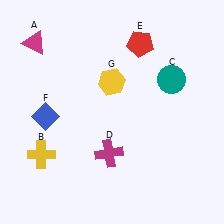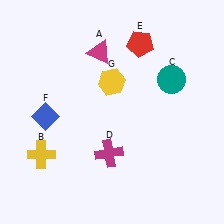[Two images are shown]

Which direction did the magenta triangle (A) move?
The magenta triangle (A) moved right.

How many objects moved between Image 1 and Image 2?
1 object moved between the two images.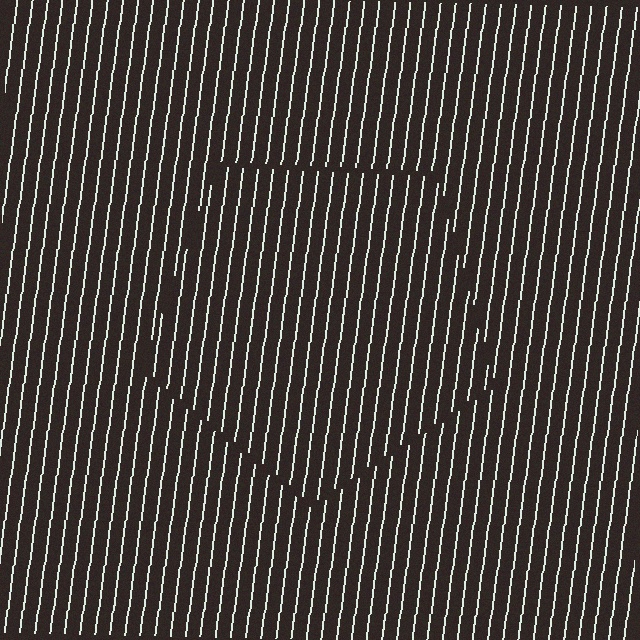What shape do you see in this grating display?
An illusory pentagon. The interior of the shape contains the same grating, shifted by half a period — the contour is defined by the phase discontinuity where line-ends from the inner and outer gratings abut.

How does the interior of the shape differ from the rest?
The interior of the shape contains the same grating, shifted by half a period — the contour is defined by the phase discontinuity where line-ends from the inner and outer gratings abut.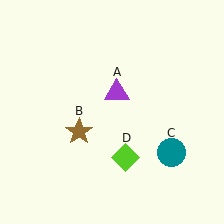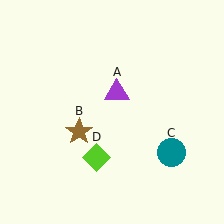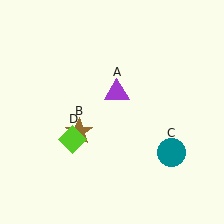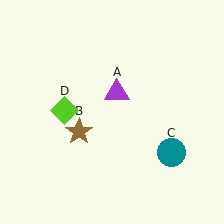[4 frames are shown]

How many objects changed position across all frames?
1 object changed position: lime diamond (object D).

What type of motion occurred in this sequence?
The lime diamond (object D) rotated clockwise around the center of the scene.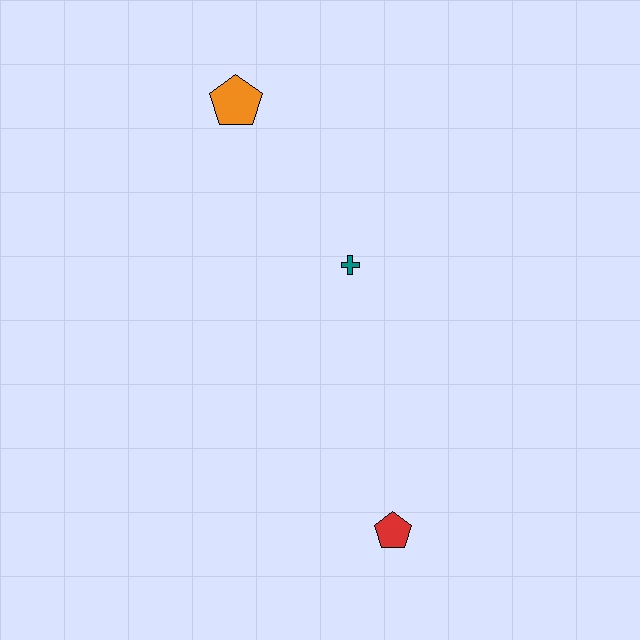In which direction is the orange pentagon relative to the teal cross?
The orange pentagon is above the teal cross.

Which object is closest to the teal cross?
The orange pentagon is closest to the teal cross.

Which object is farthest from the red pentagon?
The orange pentagon is farthest from the red pentagon.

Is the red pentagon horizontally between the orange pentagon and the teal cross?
No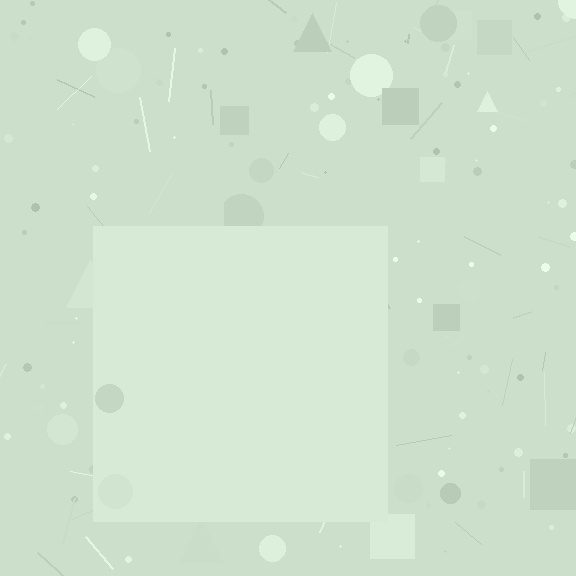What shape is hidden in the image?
A square is hidden in the image.